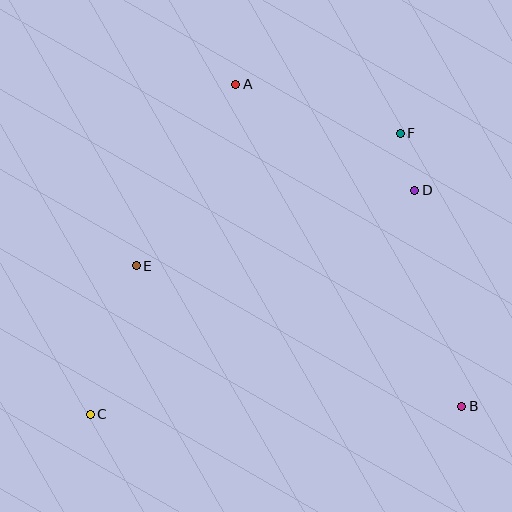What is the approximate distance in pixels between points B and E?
The distance between B and E is approximately 354 pixels.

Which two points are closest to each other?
Points D and F are closest to each other.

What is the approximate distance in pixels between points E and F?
The distance between E and F is approximately 295 pixels.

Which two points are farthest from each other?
Points C and F are farthest from each other.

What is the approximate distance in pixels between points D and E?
The distance between D and E is approximately 288 pixels.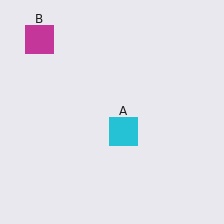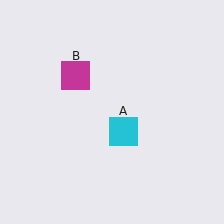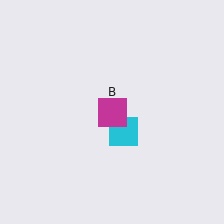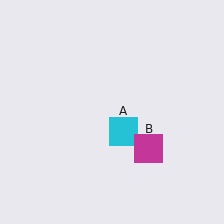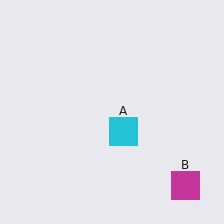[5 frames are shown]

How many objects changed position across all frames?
1 object changed position: magenta square (object B).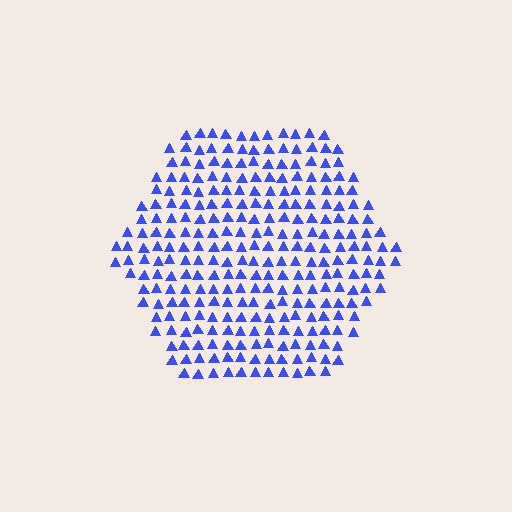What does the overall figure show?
The overall figure shows a hexagon.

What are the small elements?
The small elements are triangles.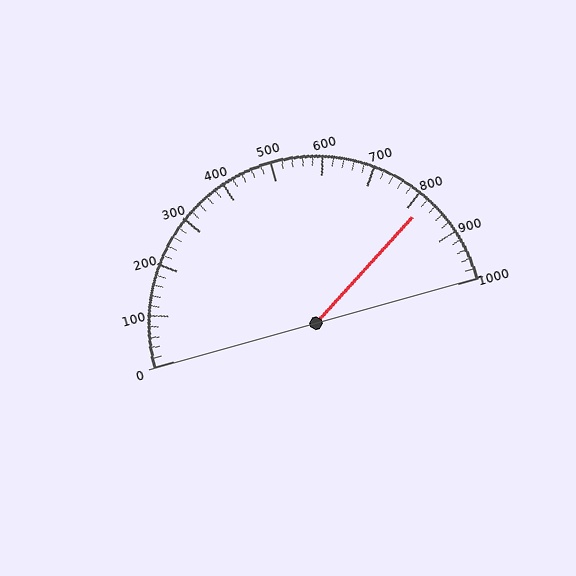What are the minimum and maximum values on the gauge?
The gauge ranges from 0 to 1000.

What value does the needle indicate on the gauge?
The needle indicates approximately 820.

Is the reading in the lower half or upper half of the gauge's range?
The reading is in the upper half of the range (0 to 1000).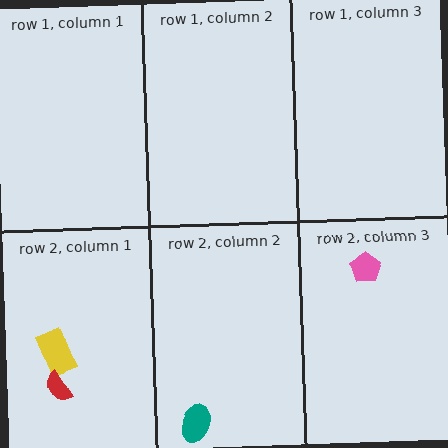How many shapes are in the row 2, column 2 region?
1.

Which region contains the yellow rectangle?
The row 2, column 1 region.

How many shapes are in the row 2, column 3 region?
1.